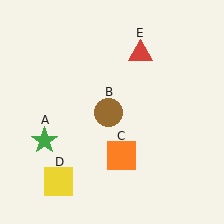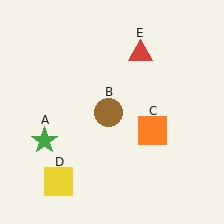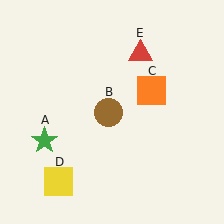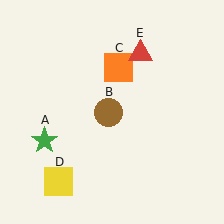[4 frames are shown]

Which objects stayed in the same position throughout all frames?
Green star (object A) and brown circle (object B) and yellow square (object D) and red triangle (object E) remained stationary.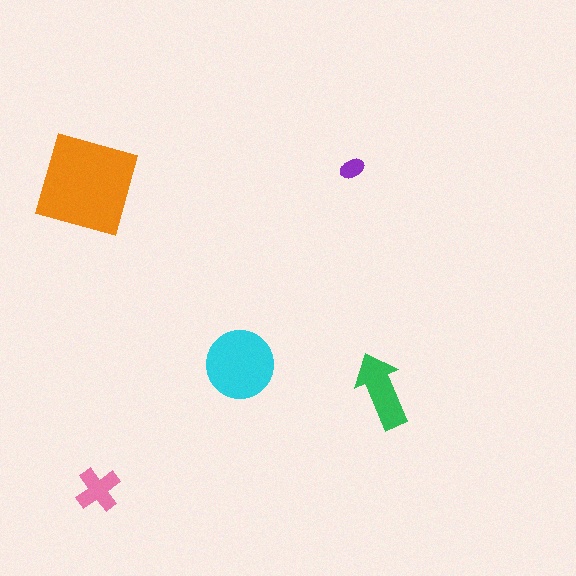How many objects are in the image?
There are 5 objects in the image.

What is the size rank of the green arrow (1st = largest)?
3rd.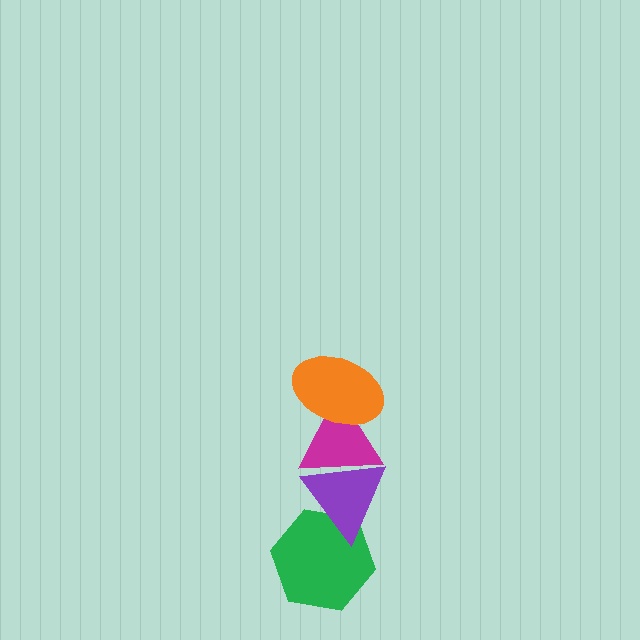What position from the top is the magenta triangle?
The magenta triangle is 2nd from the top.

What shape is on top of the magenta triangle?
The orange ellipse is on top of the magenta triangle.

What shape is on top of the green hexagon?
The purple triangle is on top of the green hexagon.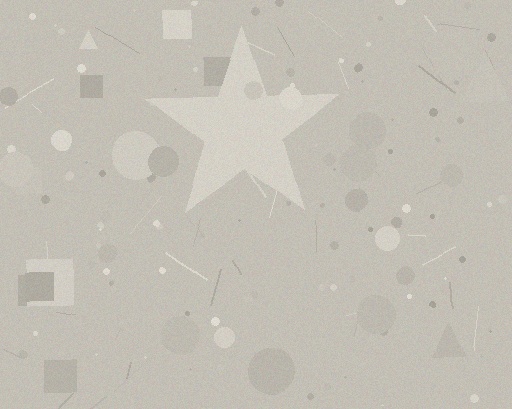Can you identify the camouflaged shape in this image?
The camouflaged shape is a star.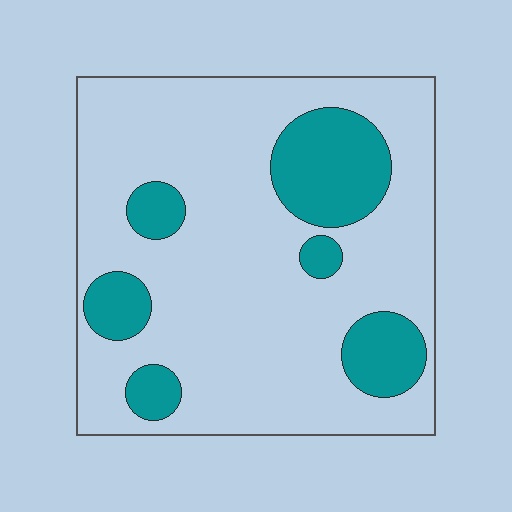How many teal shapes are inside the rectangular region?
6.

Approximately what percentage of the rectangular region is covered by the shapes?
Approximately 20%.